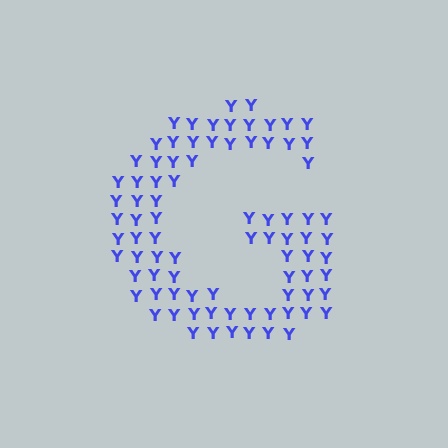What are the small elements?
The small elements are letter Y's.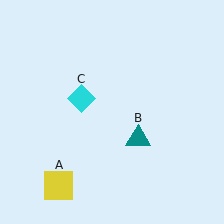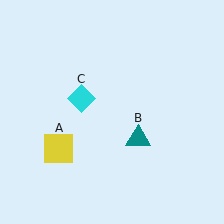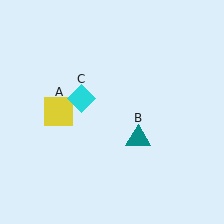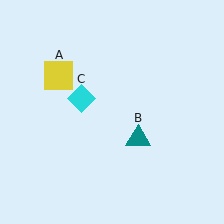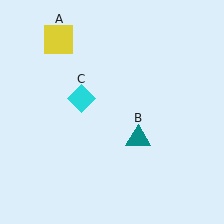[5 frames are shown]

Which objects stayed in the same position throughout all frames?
Teal triangle (object B) and cyan diamond (object C) remained stationary.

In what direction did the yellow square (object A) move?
The yellow square (object A) moved up.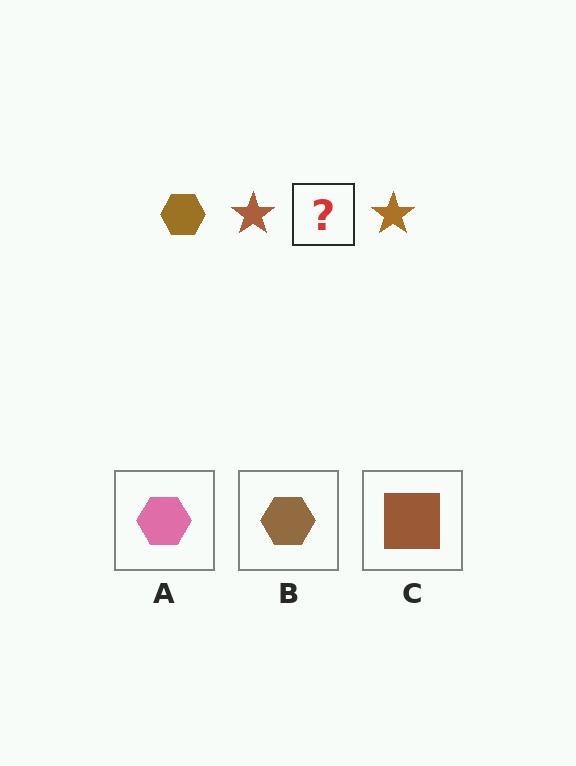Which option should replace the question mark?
Option B.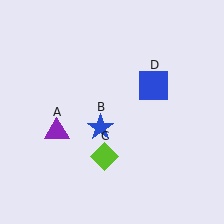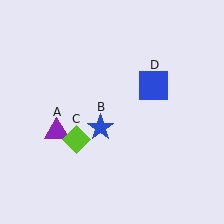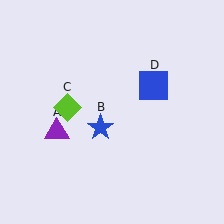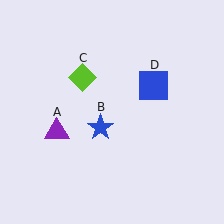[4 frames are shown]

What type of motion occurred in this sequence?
The lime diamond (object C) rotated clockwise around the center of the scene.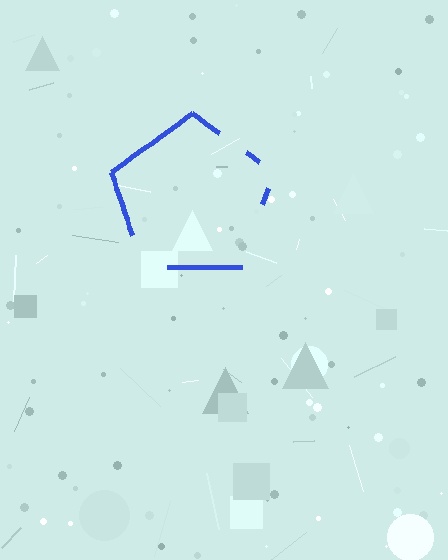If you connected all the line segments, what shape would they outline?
They would outline a pentagon.